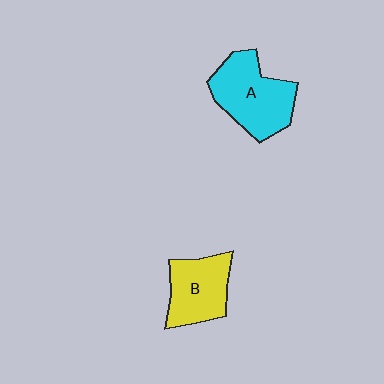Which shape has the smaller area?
Shape B (yellow).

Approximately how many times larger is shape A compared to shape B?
Approximately 1.3 times.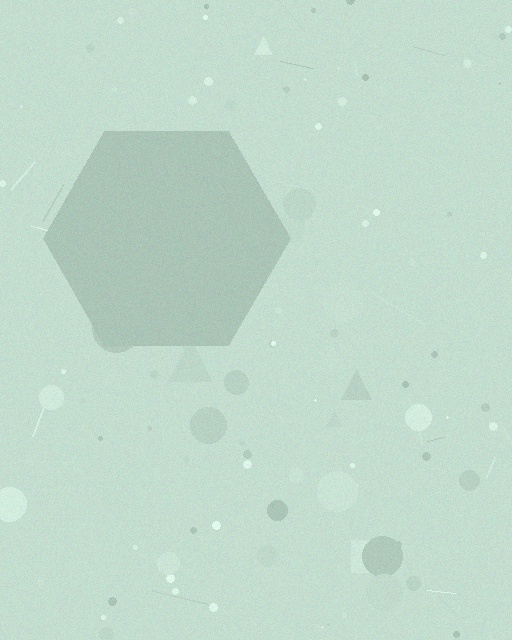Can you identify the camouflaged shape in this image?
The camouflaged shape is a hexagon.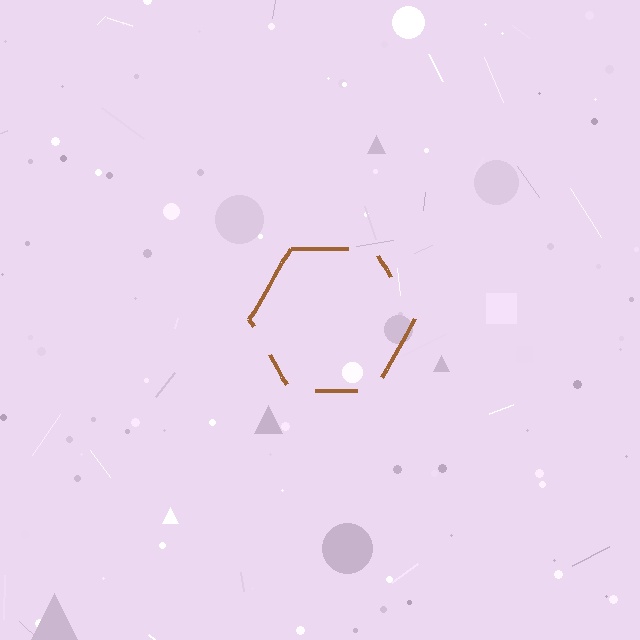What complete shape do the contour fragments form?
The contour fragments form a hexagon.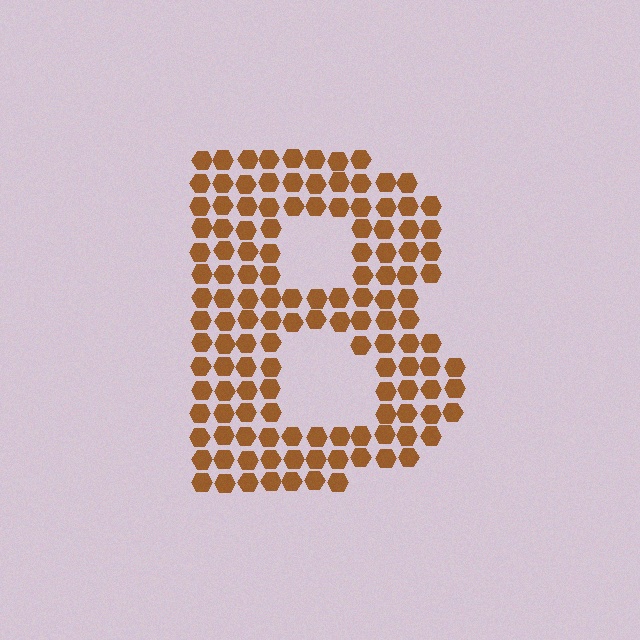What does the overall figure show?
The overall figure shows the letter B.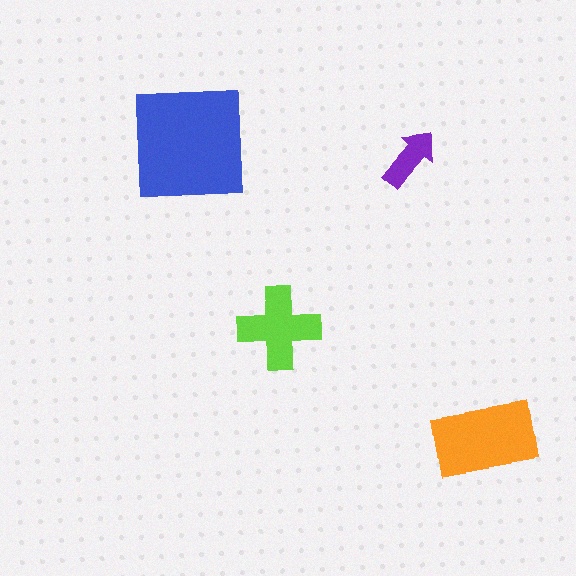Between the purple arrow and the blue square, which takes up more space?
The blue square.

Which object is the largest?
The blue square.